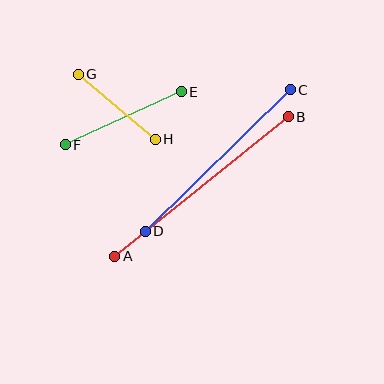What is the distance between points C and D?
The distance is approximately 202 pixels.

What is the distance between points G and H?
The distance is approximately 101 pixels.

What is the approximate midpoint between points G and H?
The midpoint is at approximately (117, 107) pixels.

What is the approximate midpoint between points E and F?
The midpoint is at approximately (123, 118) pixels.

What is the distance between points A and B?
The distance is approximately 222 pixels.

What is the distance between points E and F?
The distance is approximately 127 pixels.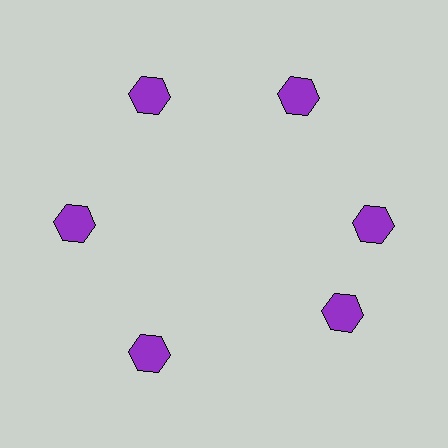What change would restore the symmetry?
The symmetry would be restored by rotating it back into even spacing with its neighbors so that all 6 hexagons sit at equal angles and equal distance from the center.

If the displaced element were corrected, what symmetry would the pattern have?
It would have 6-fold rotational symmetry — the pattern would map onto itself every 60 degrees.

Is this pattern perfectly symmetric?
No. The 6 purple hexagons are arranged in a ring, but one element near the 5 o'clock position is rotated out of alignment along the ring, breaking the 6-fold rotational symmetry.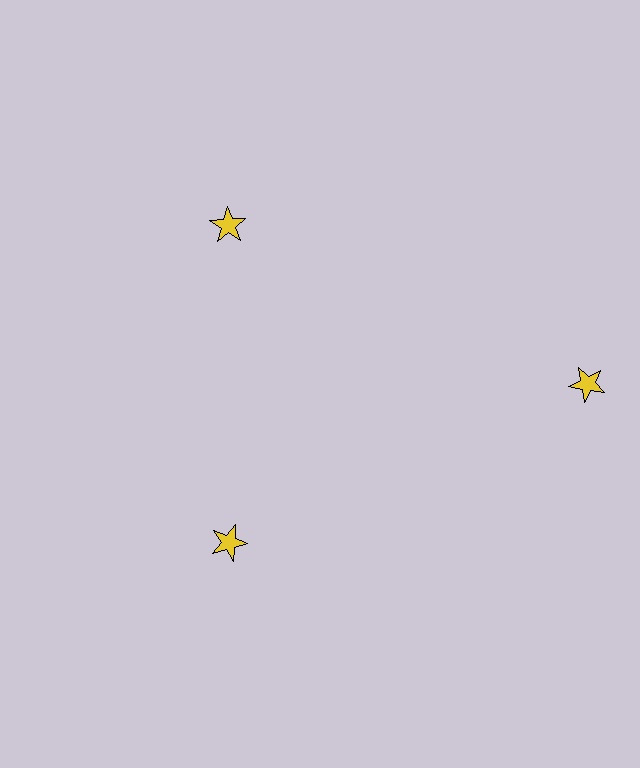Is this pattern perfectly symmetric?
No. The 3 yellow stars are arranged in a ring, but one element near the 3 o'clock position is pushed outward from the center, breaking the 3-fold rotational symmetry.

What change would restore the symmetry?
The symmetry would be restored by moving it inward, back onto the ring so that all 3 stars sit at equal angles and equal distance from the center.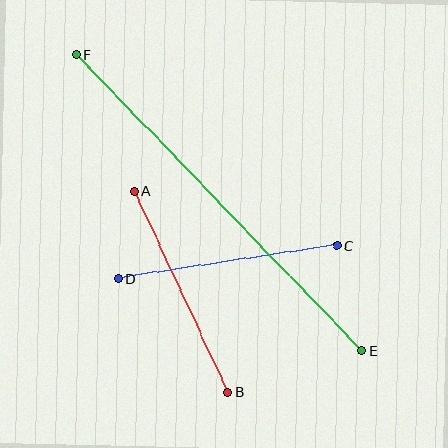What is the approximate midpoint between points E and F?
The midpoint is at approximately (219, 203) pixels.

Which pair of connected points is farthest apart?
Points E and F are farthest apart.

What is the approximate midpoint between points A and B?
The midpoint is at approximately (181, 292) pixels.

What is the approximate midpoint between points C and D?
The midpoint is at approximately (227, 262) pixels.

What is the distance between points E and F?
The distance is approximately 412 pixels.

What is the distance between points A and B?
The distance is approximately 222 pixels.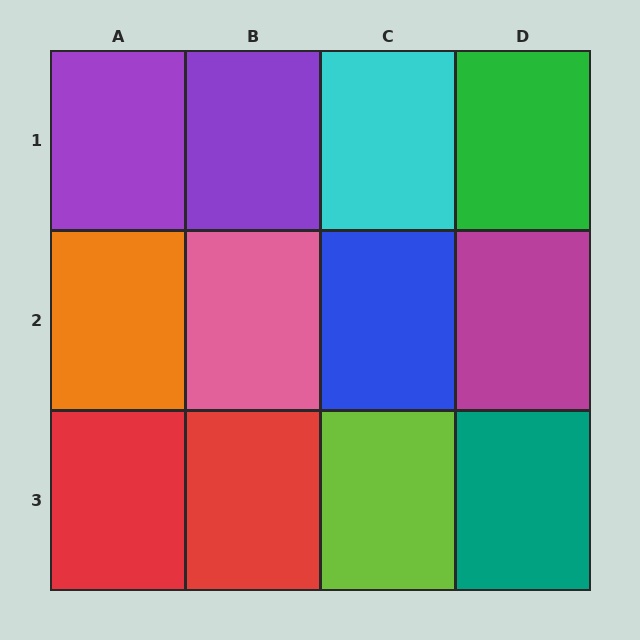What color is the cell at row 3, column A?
Red.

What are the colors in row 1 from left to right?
Purple, purple, cyan, green.